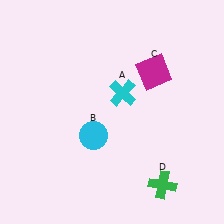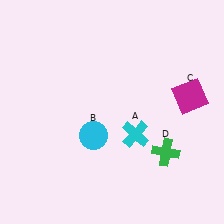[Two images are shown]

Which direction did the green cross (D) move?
The green cross (D) moved up.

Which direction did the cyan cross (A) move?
The cyan cross (A) moved down.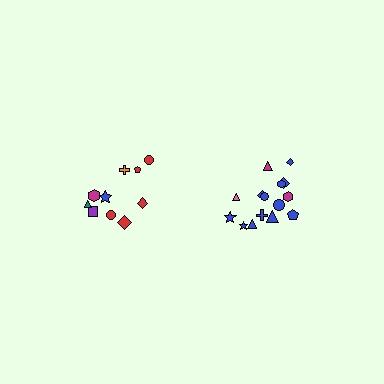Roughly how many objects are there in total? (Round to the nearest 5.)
Roughly 25 objects in total.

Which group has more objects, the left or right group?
The right group.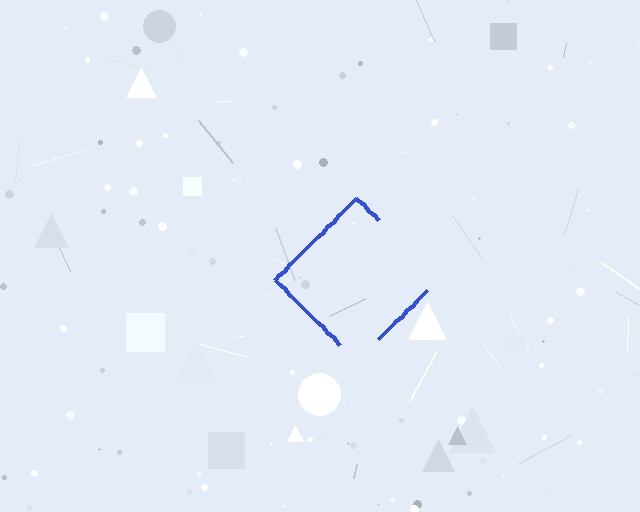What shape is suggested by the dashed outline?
The dashed outline suggests a diamond.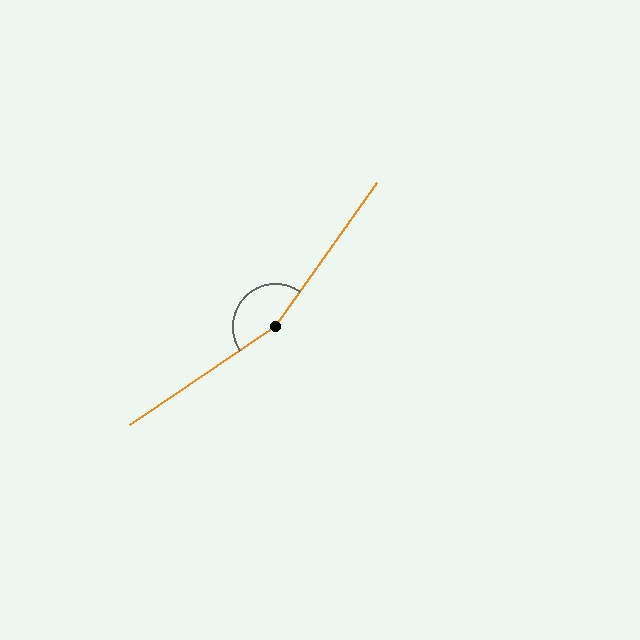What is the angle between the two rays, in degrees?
Approximately 159 degrees.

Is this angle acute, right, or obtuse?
It is obtuse.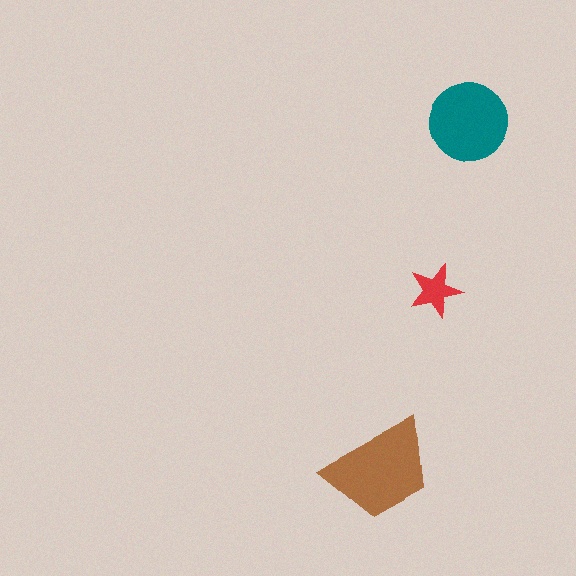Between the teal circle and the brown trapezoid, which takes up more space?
The brown trapezoid.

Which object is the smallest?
The red star.